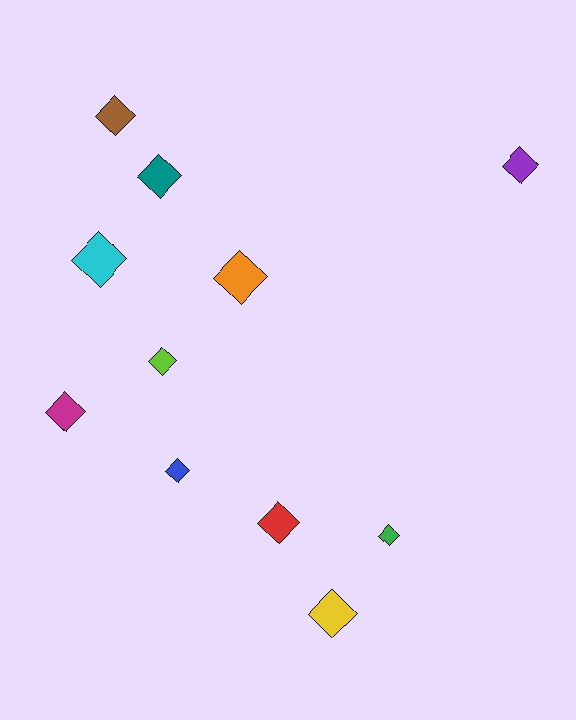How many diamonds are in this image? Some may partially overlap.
There are 11 diamonds.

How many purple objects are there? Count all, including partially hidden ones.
There is 1 purple object.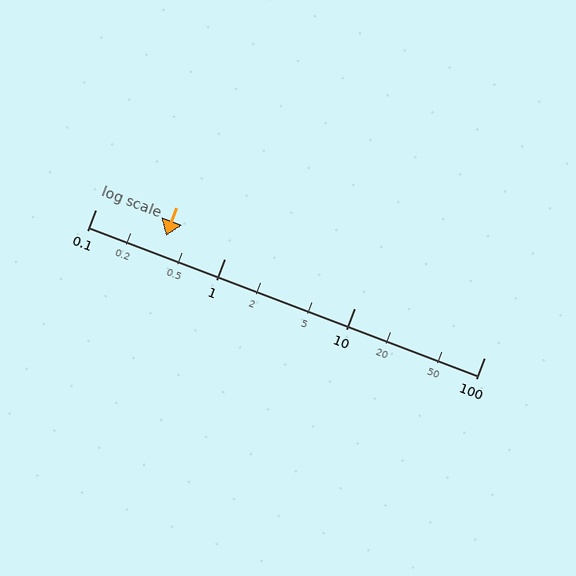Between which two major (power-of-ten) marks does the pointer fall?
The pointer is between 0.1 and 1.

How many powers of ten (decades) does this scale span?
The scale spans 3 decades, from 0.1 to 100.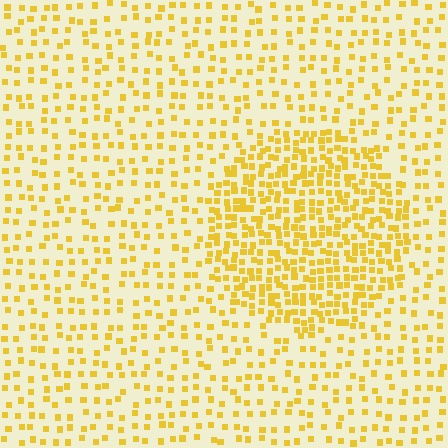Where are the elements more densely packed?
The elements are more densely packed inside the circle boundary.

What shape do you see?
I see a circle.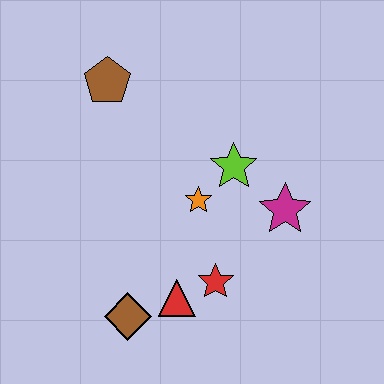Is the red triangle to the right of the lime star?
No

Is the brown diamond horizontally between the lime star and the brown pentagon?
Yes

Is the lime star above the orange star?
Yes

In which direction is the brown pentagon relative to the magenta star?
The brown pentagon is to the left of the magenta star.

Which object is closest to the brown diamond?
The red triangle is closest to the brown diamond.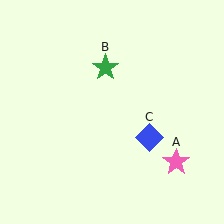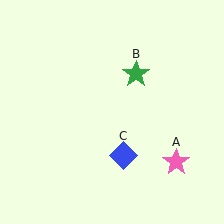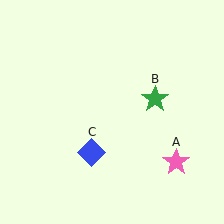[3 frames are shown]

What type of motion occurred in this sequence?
The green star (object B), blue diamond (object C) rotated clockwise around the center of the scene.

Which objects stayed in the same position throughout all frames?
Pink star (object A) remained stationary.